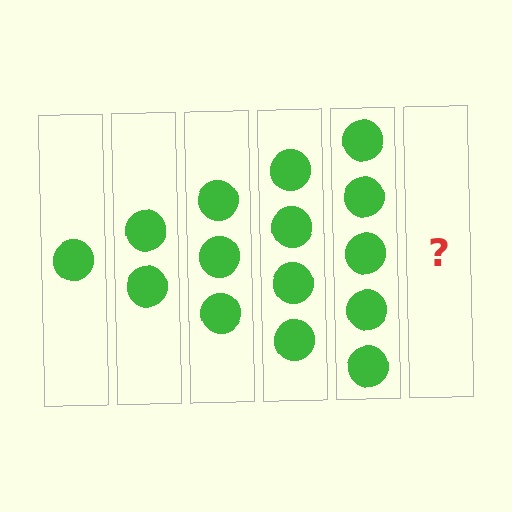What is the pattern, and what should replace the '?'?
The pattern is that each step adds one more circle. The '?' should be 6 circles.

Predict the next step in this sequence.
The next step is 6 circles.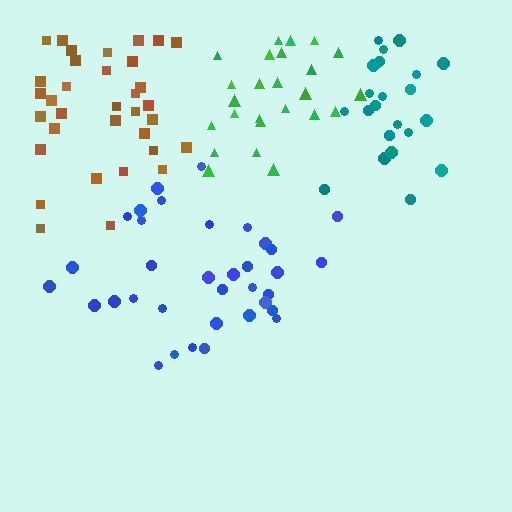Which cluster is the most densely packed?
Teal.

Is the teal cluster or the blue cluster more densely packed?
Teal.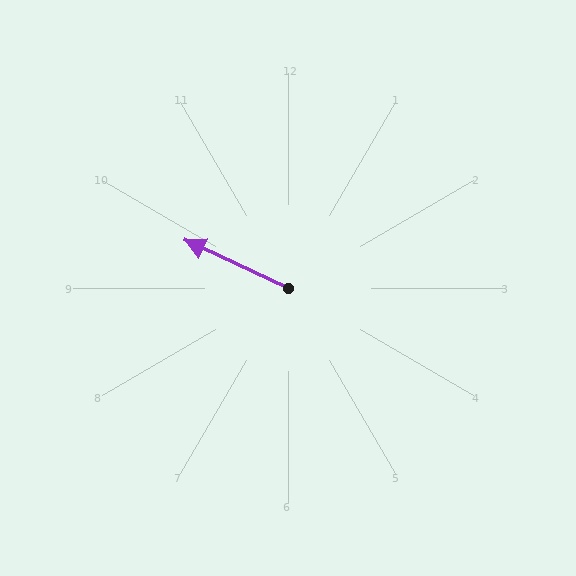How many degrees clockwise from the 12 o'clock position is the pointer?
Approximately 295 degrees.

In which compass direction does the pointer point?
Northwest.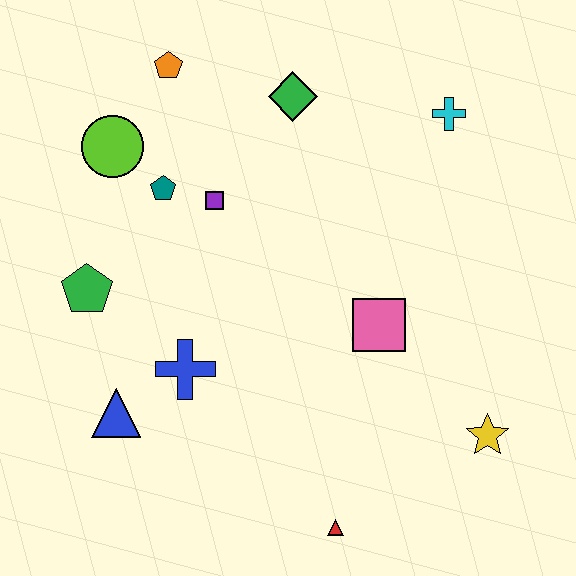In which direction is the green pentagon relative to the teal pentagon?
The green pentagon is below the teal pentagon.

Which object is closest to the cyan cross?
The green diamond is closest to the cyan cross.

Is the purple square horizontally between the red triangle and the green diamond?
No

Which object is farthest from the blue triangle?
The cyan cross is farthest from the blue triangle.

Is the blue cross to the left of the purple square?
Yes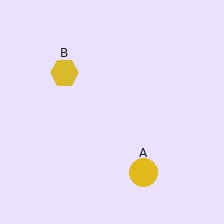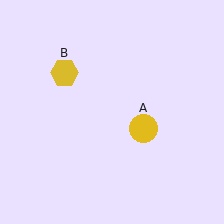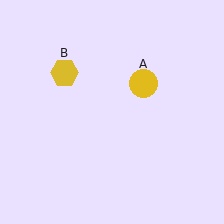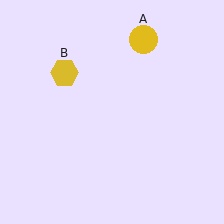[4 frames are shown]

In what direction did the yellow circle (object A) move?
The yellow circle (object A) moved up.